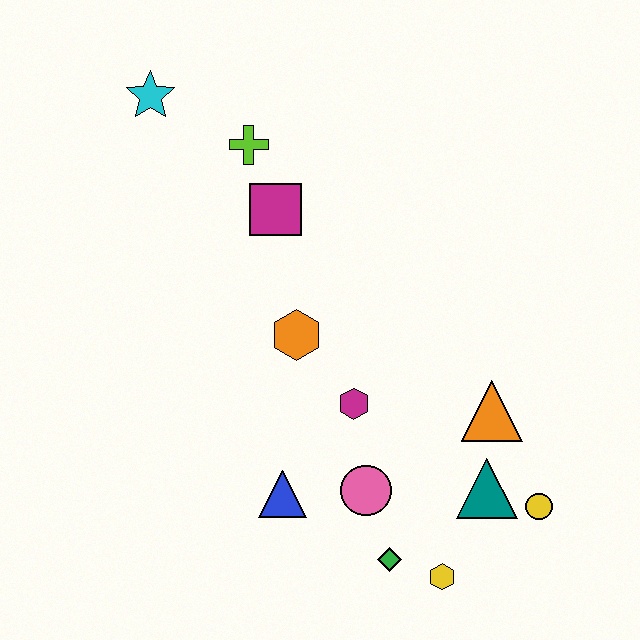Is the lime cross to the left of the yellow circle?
Yes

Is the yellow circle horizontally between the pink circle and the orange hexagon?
No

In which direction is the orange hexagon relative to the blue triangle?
The orange hexagon is above the blue triangle.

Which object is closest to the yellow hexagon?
The green diamond is closest to the yellow hexagon.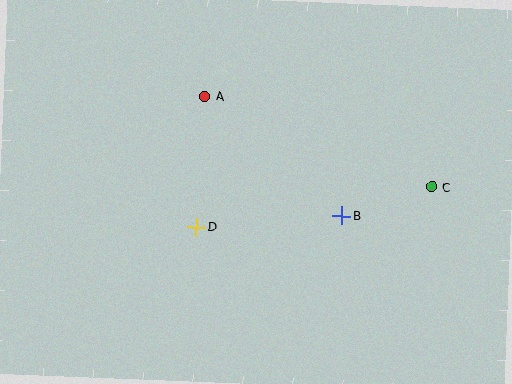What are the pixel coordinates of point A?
Point A is at (204, 96).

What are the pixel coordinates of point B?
Point B is at (342, 216).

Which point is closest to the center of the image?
Point D at (196, 227) is closest to the center.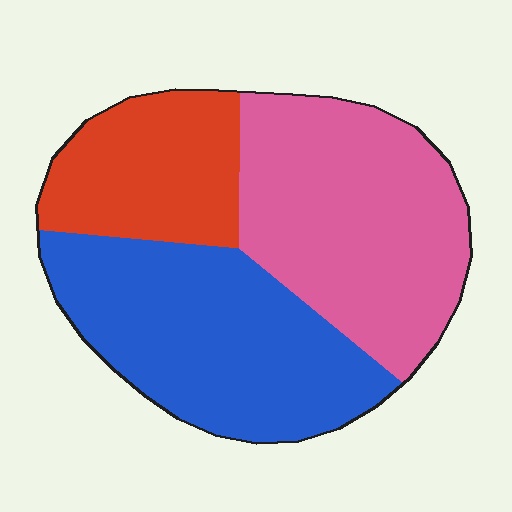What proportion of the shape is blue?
Blue takes up between a quarter and a half of the shape.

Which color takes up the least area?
Red, at roughly 20%.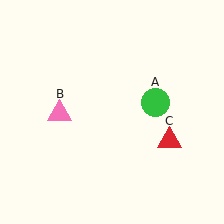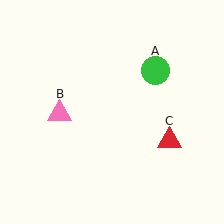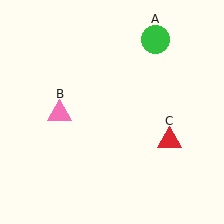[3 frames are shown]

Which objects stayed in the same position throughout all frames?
Pink triangle (object B) and red triangle (object C) remained stationary.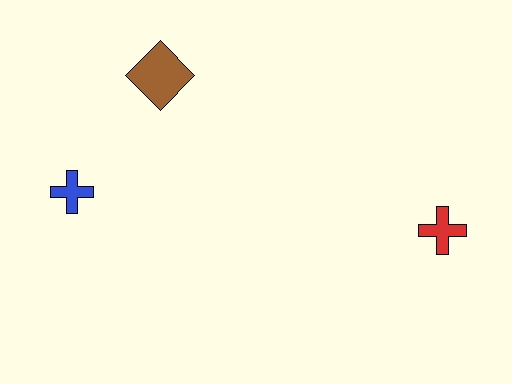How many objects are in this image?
There are 3 objects.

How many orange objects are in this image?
There are no orange objects.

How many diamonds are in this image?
There is 1 diamond.